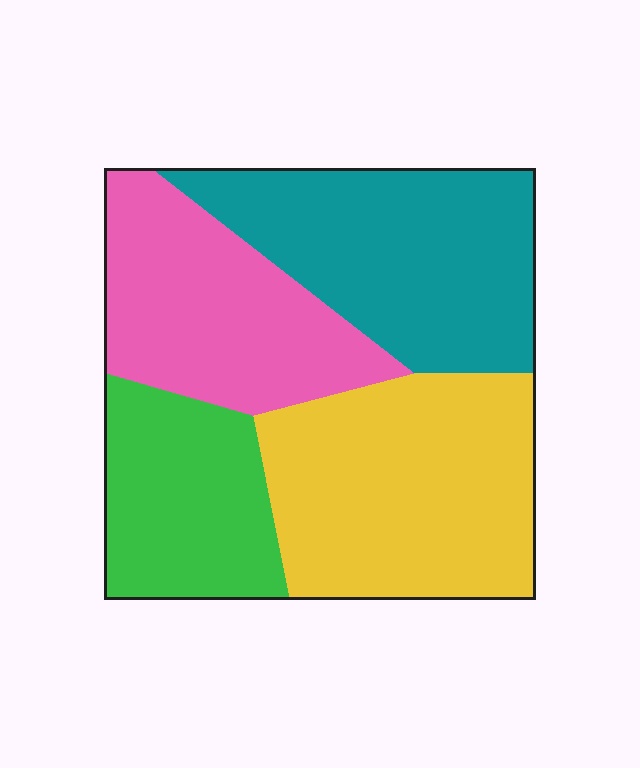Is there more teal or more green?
Teal.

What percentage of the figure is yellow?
Yellow takes up between a sixth and a third of the figure.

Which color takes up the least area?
Green, at roughly 20%.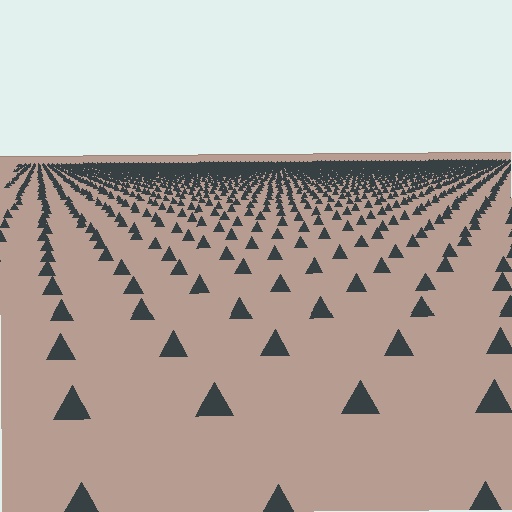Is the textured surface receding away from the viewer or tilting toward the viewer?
The surface is receding away from the viewer. Texture elements get smaller and denser toward the top.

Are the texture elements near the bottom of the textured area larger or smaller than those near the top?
Larger. Near the bottom, elements are closer to the viewer and appear at a bigger on-screen size.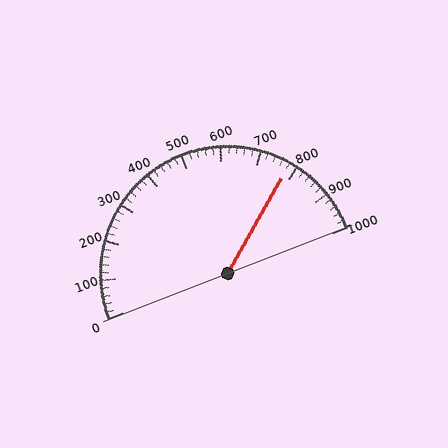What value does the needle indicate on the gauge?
The needle indicates approximately 780.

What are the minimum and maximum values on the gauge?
The gauge ranges from 0 to 1000.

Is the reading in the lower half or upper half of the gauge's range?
The reading is in the upper half of the range (0 to 1000).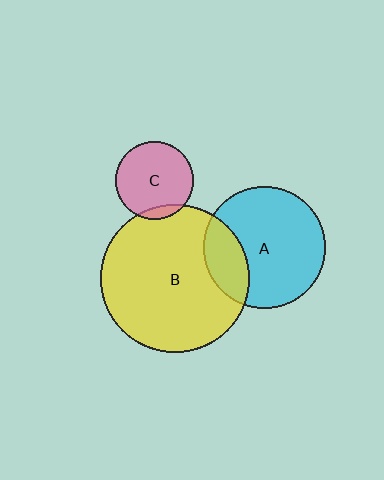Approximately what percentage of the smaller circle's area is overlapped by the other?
Approximately 10%.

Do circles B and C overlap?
Yes.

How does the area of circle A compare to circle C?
Approximately 2.5 times.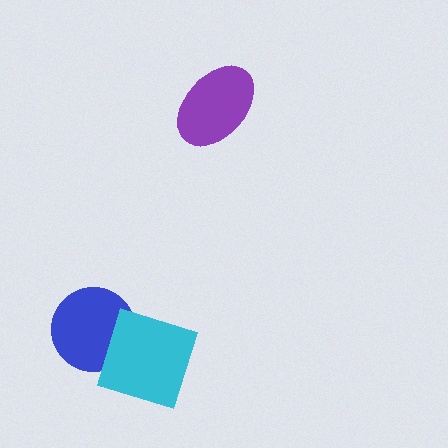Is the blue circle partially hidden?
Yes, it is partially covered by another shape.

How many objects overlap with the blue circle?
1 object overlaps with the blue circle.